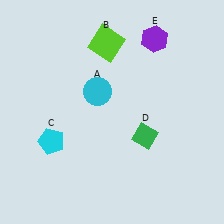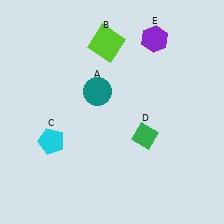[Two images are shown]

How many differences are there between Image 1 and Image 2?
There is 1 difference between the two images.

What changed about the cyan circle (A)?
In Image 1, A is cyan. In Image 2, it changed to teal.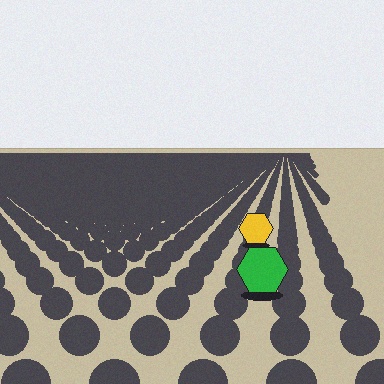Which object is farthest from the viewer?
The yellow hexagon is farthest from the viewer. It appears smaller and the ground texture around it is denser.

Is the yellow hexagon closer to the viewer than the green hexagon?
No. The green hexagon is closer — you can tell from the texture gradient: the ground texture is coarser near it.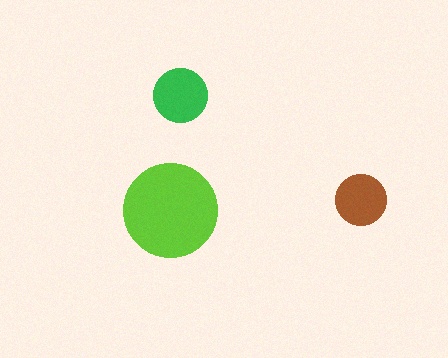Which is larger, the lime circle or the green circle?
The lime one.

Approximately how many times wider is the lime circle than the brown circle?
About 2 times wider.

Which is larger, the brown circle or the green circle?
The green one.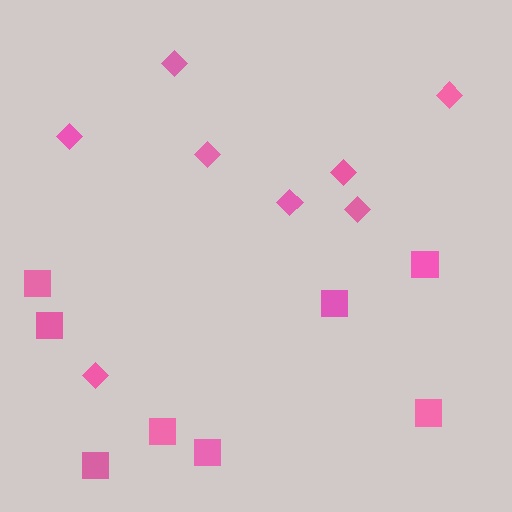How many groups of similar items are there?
There are 2 groups: one group of squares (8) and one group of diamonds (8).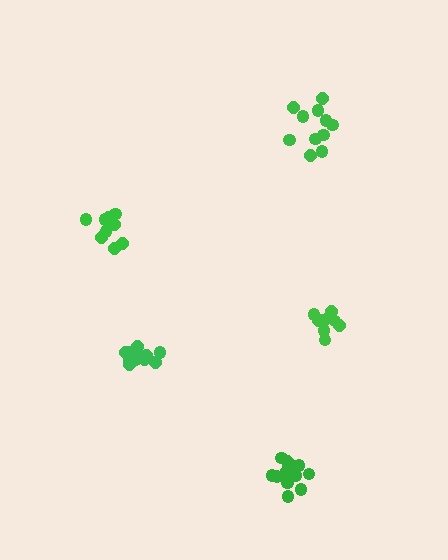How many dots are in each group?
Group 1: 11 dots, Group 2: 9 dots, Group 3: 14 dots, Group 4: 13 dots, Group 5: 10 dots (57 total).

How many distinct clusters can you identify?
There are 5 distinct clusters.